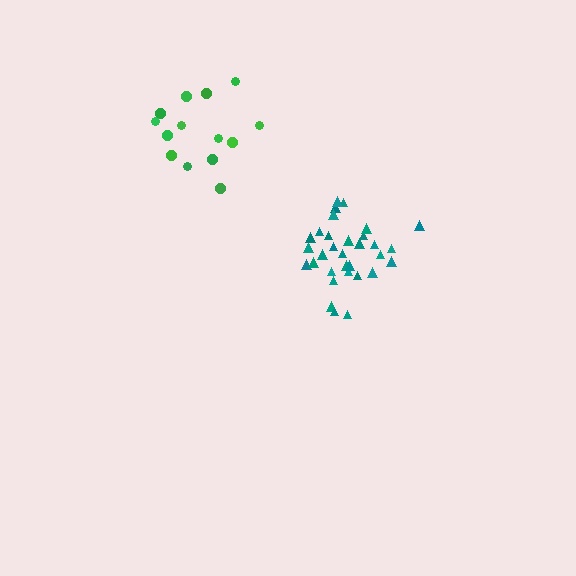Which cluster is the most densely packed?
Teal.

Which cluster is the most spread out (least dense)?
Green.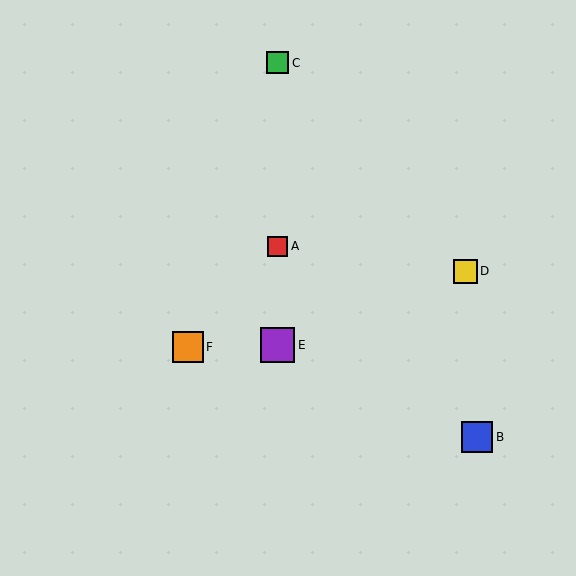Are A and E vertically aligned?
Yes, both are at x≈277.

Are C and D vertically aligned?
No, C is at x≈277 and D is at x≈465.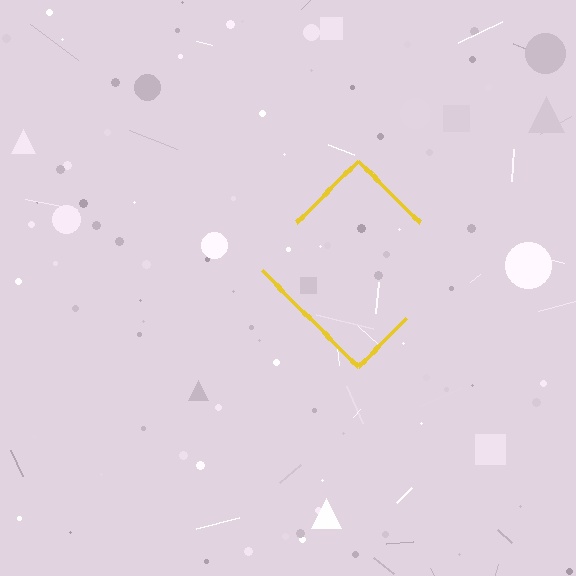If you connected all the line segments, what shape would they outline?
They would outline a diamond.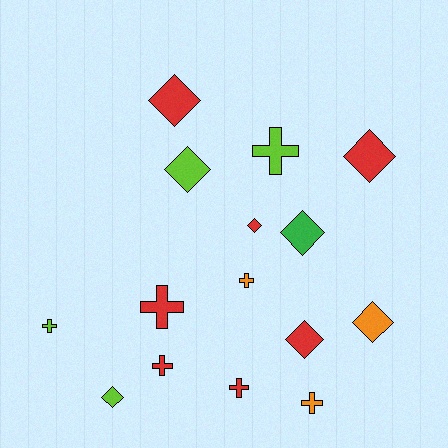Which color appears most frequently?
Red, with 7 objects.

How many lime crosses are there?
There are 2 lime crosses.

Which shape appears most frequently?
Diamond, with 8 objects.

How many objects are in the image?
There are 15 objects.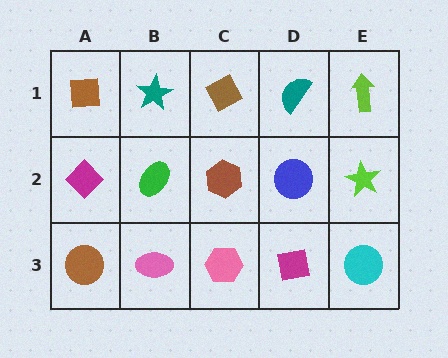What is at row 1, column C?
A brown diamond.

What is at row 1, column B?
A teal star.